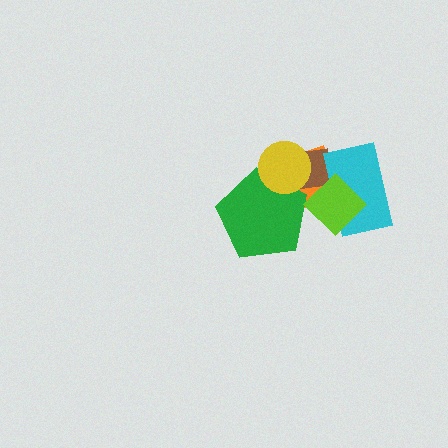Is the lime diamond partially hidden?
No, no other shape covers it.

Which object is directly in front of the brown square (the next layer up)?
The cyan rectangle is directly in front of the brown square.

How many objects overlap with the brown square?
4 objects overlap with the brown square.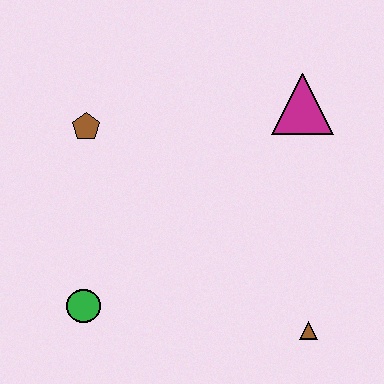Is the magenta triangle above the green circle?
Yes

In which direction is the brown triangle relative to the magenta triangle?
The brown triangle is below the magenta triangle.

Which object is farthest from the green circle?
The magenta triangle is farthest from the green circle.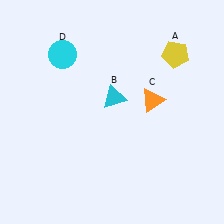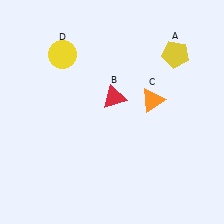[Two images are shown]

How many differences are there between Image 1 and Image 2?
There are 2 differences between the two images.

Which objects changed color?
B changed from cyan to red. D changed from cyan to yellow.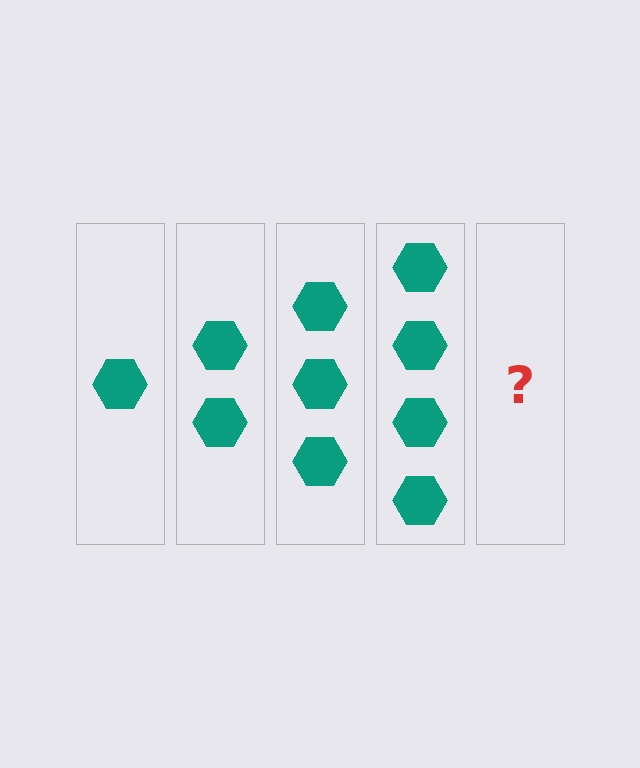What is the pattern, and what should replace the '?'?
The pattern is that each step adds one more hexagon. The '?' should be 5 hexagons.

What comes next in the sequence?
The next element should be 5 hexagons.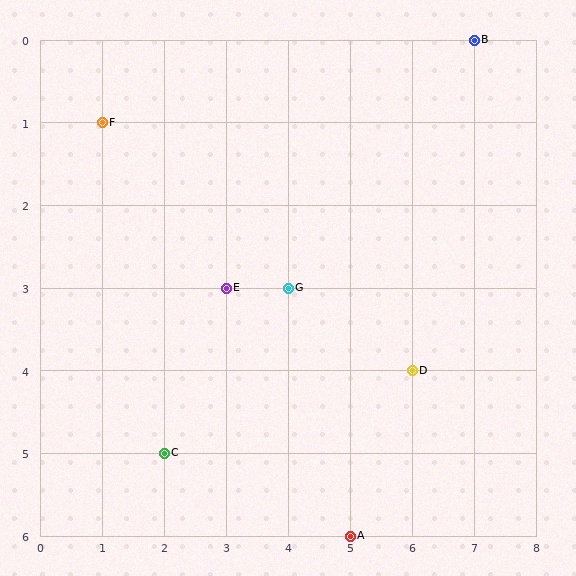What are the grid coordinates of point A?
Point A is at grid coordinates (5, 6).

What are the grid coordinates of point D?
Point D is at grid coordinates (6, 4).